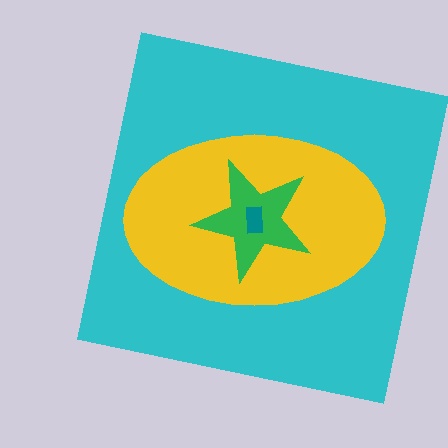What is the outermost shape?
The cyan square.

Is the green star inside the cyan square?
Yes.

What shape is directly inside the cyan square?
The yellow ellipse.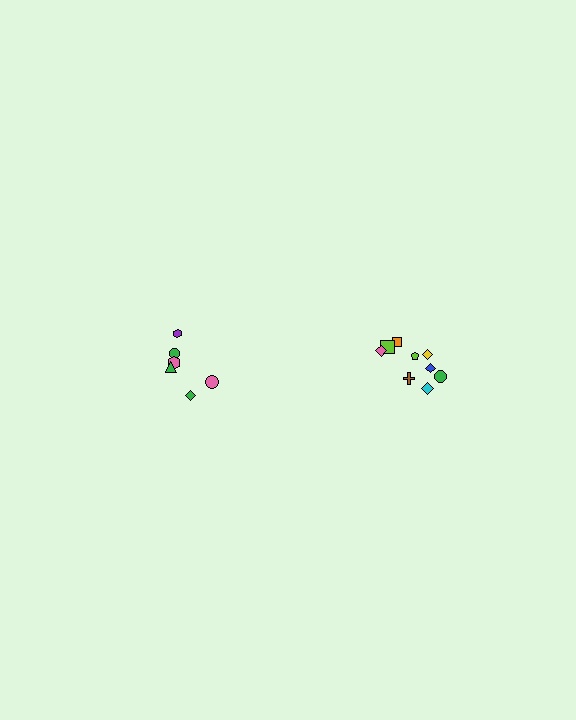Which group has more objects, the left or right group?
The right group.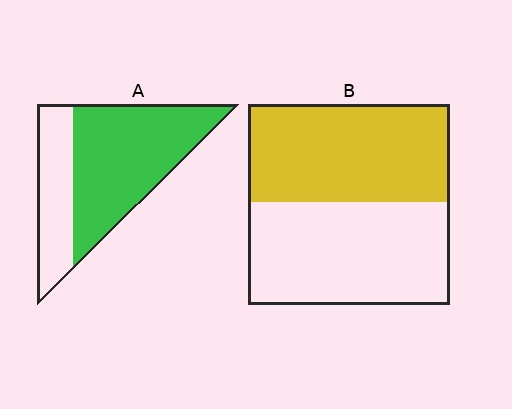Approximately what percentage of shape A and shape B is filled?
A is approximately 70% and B is approximately 50%.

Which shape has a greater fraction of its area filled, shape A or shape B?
Shape A.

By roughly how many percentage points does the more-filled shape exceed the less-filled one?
By roughly 20 percentage points (A over B).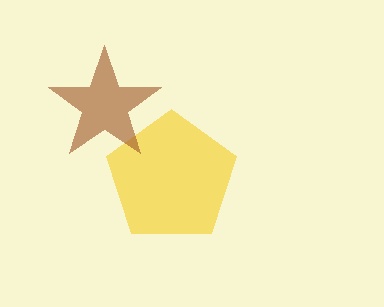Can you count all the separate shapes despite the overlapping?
Yes, there are 2 separate shapes.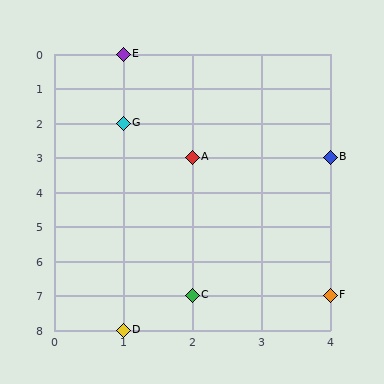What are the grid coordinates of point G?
Point G is at grid coordinates (1, 2).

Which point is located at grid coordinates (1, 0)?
Point E is at (1, 0).